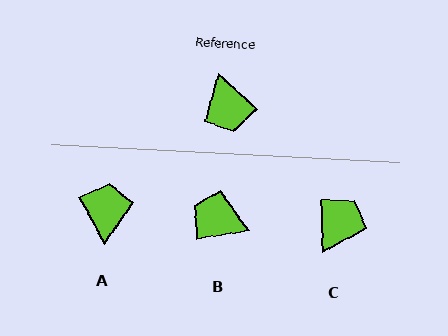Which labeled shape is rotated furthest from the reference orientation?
A, about 161 degrees away.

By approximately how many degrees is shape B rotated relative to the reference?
Approximately 129 degrees clockwise.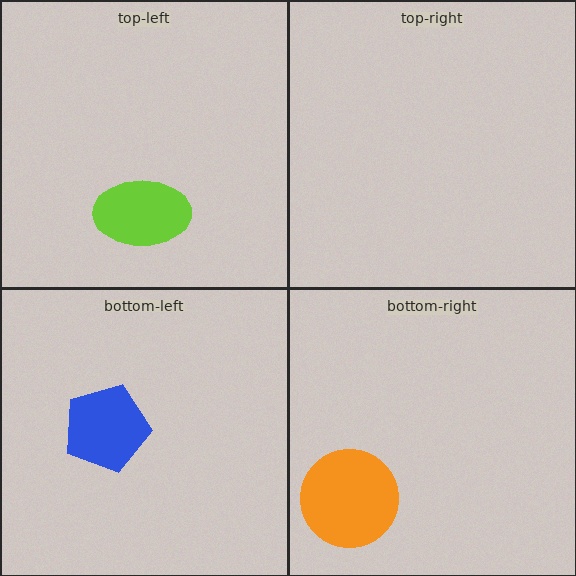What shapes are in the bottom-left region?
The blue pentagon.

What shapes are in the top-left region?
The lime ellipse.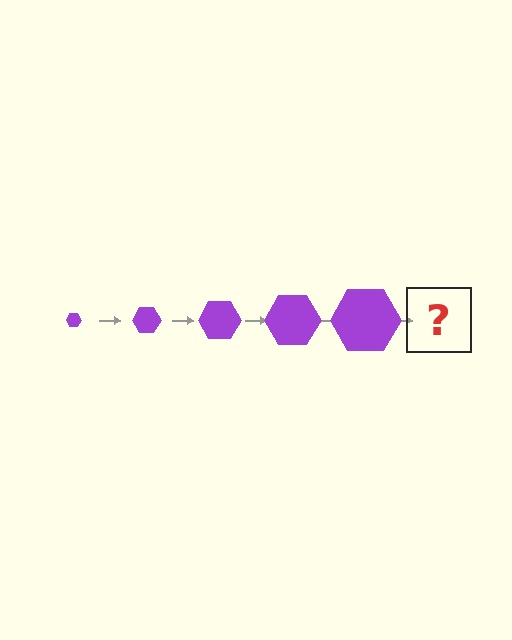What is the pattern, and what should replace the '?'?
The pattern is that the hexagon gets progressively larger each step. The '?' should be a purple hexagon, larger than the previous one.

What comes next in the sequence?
The next element should be a purple hexagon, larger than the previous one.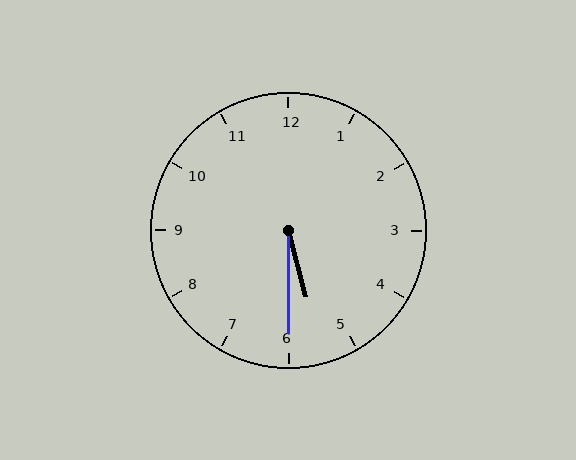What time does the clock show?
5:30.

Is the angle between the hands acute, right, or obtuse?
It is acute.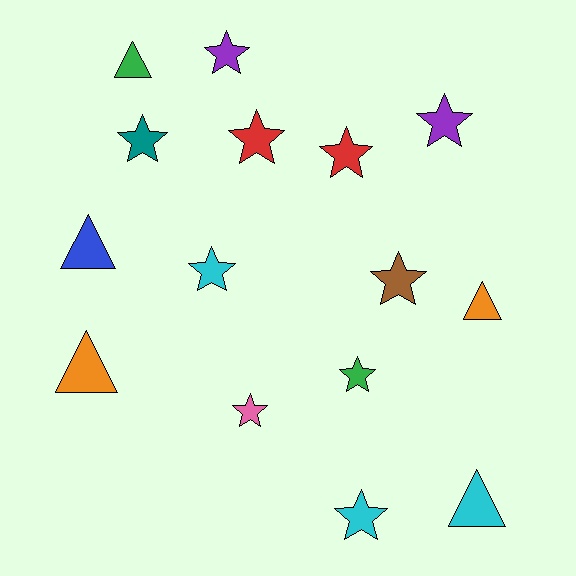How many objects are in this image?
There are 15 objects.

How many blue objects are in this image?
There is 1 blue object.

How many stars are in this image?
There are 10 stars.